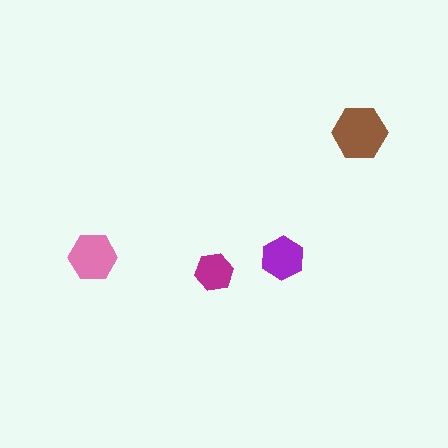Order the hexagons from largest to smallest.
the brown one, the pink one, the purple one, the magenta one.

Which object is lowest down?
The magenta hexagon is bottommost.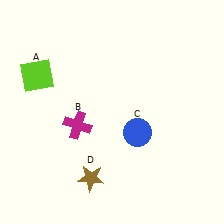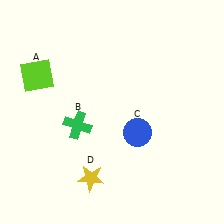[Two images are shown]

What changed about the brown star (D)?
In Image 1, D is brown. In Image 2, it changed to yellow.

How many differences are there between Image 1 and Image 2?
There are 2 differences between the two images.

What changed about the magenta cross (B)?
In Image 1, B is magenta. In Image 2, it changed to green.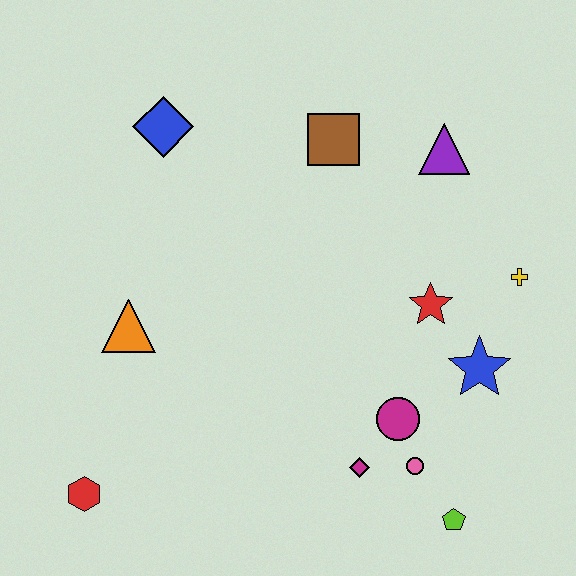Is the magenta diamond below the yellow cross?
Yes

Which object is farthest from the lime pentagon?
The blue diamond is farthest from the lime pentagon.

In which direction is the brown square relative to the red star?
The brown square is above the red star.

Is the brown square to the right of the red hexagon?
Yes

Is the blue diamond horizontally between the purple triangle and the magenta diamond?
No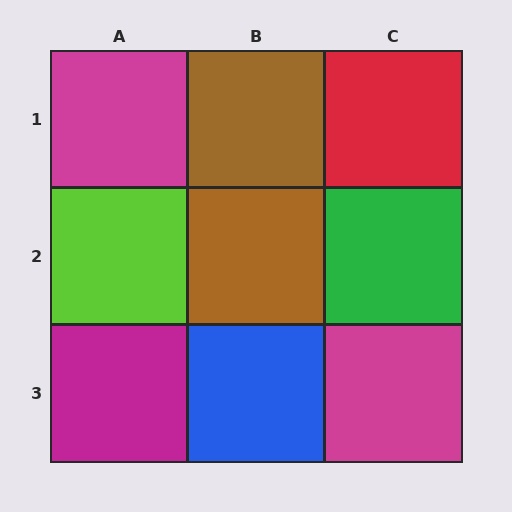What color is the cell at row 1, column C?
Red.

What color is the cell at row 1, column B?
Brown.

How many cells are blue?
1 cell is blue.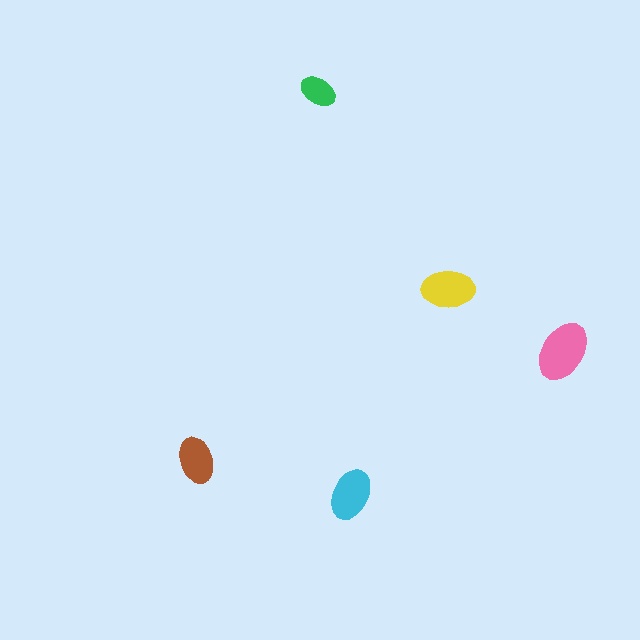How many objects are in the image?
There are 5 objects in the image.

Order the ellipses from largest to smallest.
the pink one, the yellow one, the cyan one, the brown one, the green one.